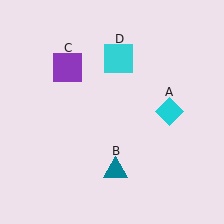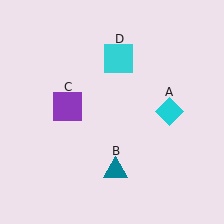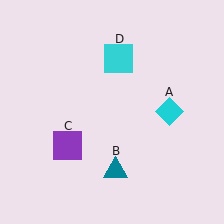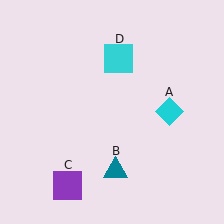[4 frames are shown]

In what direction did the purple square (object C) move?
The purple square (object C) moved down.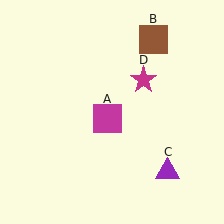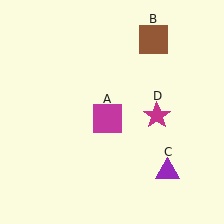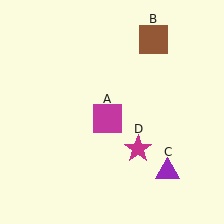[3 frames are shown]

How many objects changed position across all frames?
1 object changed position: magenta star (object D).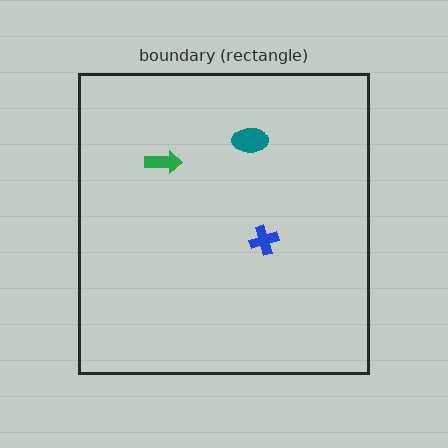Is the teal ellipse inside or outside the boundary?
Inside.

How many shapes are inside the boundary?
3 inside, 0 outside.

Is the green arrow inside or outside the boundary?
Inside.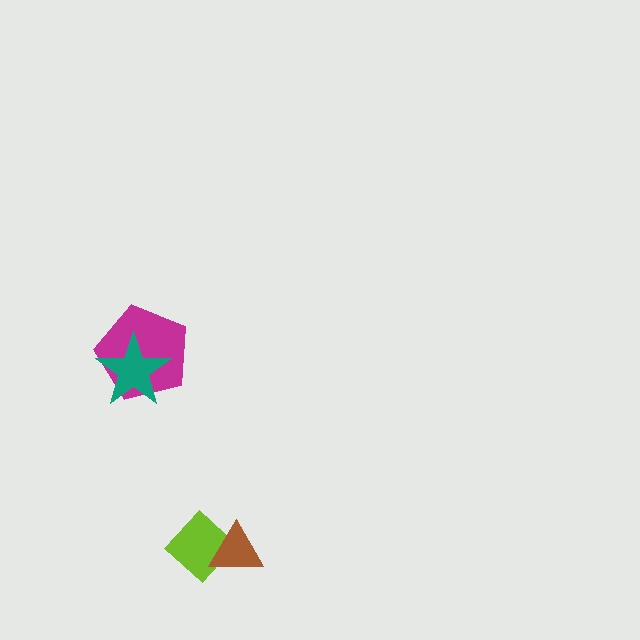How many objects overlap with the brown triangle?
1 object overlaps with the brown triangle.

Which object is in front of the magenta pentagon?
The teal star is in front of the magenta pentagon.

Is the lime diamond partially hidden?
Yes, it is partially covered by another shape.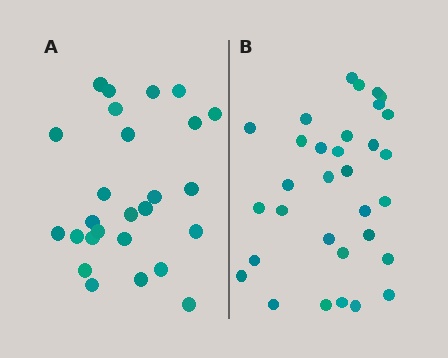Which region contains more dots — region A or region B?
Region B (the right region) has more dots.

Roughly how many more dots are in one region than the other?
Region B has about 6 more dots than region A.